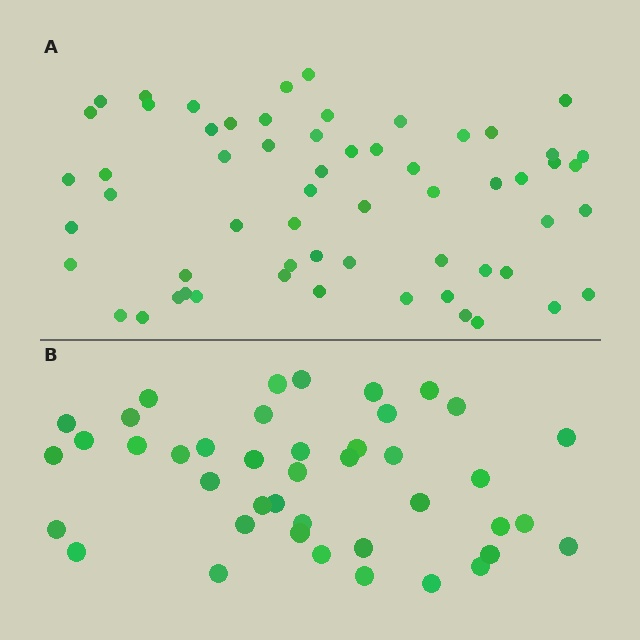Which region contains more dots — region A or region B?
Region A (the top region) has more dots.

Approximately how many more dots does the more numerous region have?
Region A has approximately 20 more dots than region B.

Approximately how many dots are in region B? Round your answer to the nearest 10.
About 40 dots. (The exact count is 42, which rounds to 40.)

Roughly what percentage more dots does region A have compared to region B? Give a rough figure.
About 45% more.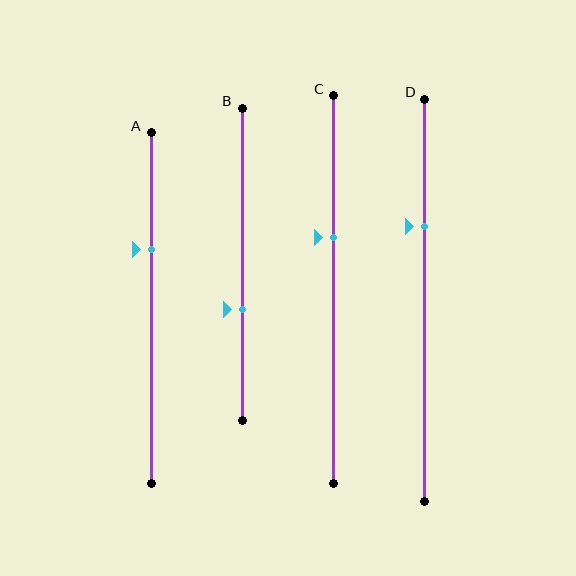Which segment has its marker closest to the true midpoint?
Segment C has its marker closest to the true midpoint.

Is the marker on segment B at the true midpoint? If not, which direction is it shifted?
No, the marker on segment B is shifted downward by about 14% of the segment length.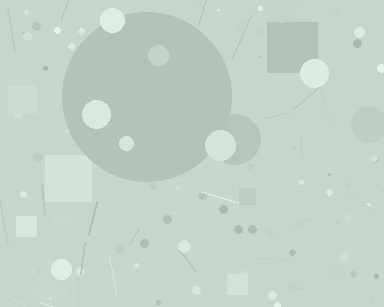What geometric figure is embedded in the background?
A circle is embedded in the background.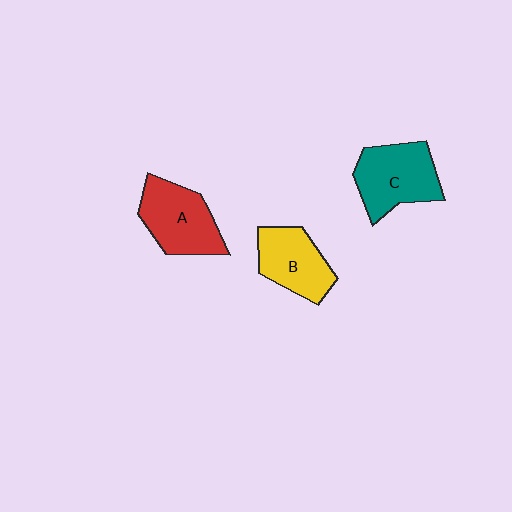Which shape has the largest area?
Shape C (teal).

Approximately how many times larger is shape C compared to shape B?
Approximately 1.2 times.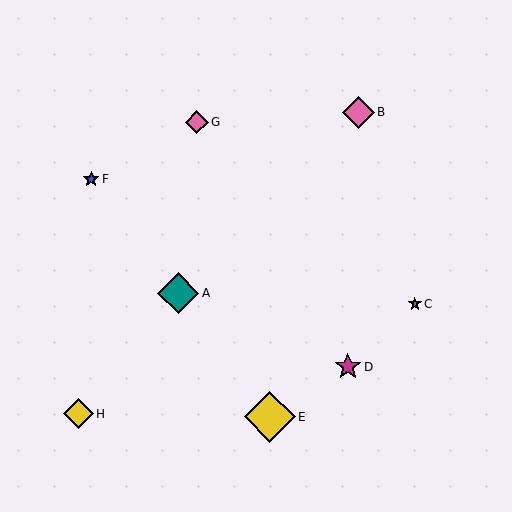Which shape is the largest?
The yellow diamond (labeled E) is the largest.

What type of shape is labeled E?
Shape E is a yellow diamond.